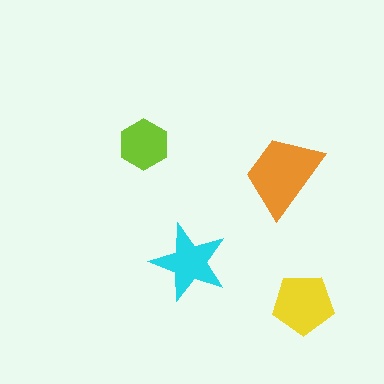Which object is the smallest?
The lime hexagon.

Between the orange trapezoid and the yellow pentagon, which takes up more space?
The orange trapezoid.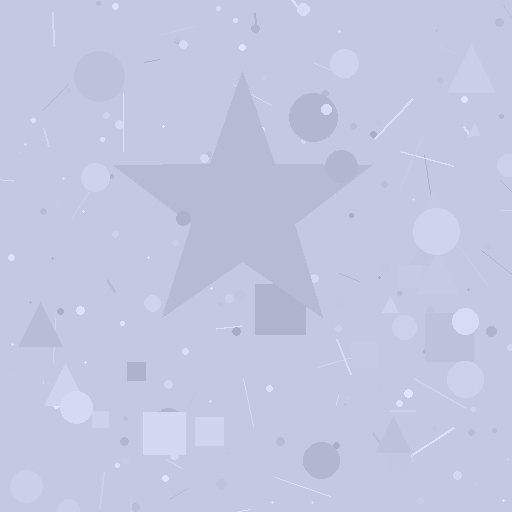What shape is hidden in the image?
A star is hidden in the image.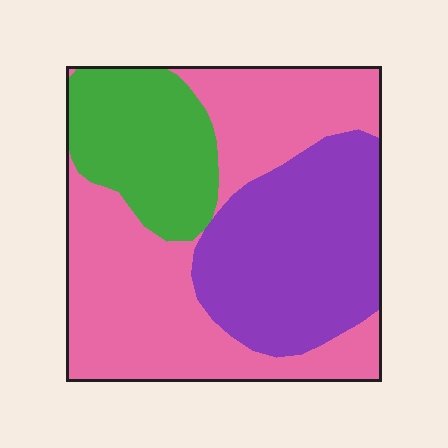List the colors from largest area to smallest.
From largest to smallest: pink, purple, green.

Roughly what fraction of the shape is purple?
Purple covers roughly 30% of the shape.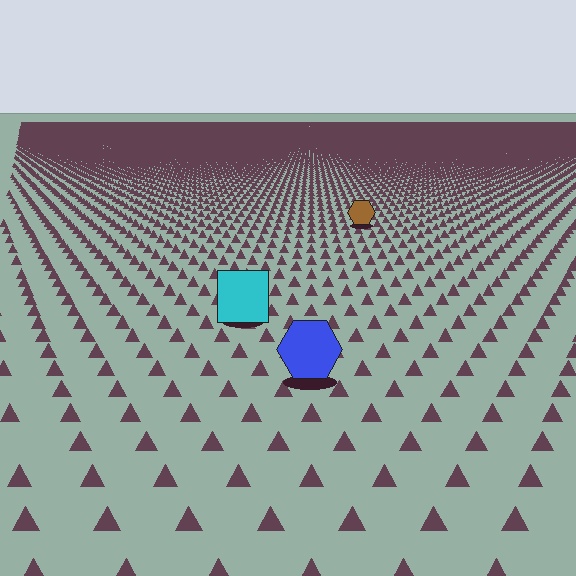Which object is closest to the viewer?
The blue hexagon is closest. The texture marks near it are larger and more spread out.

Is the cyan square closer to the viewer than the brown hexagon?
Yes. The cyan square is closer — you can tell from the texture gradient: the ground texture is coarser near it.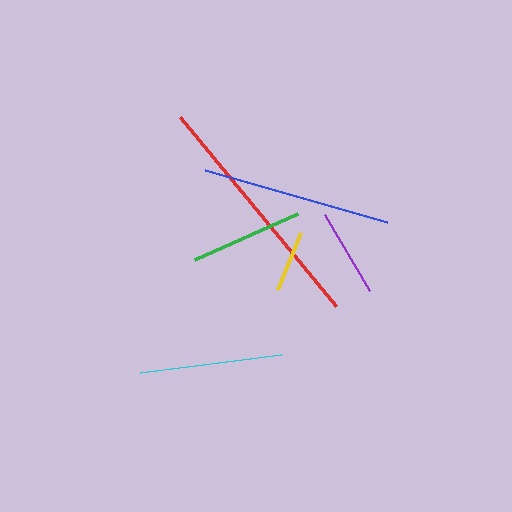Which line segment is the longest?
The red line is the longest at approximately 245 pixels.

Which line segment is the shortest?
The yellow line is the shortest at approximately 62 pixels.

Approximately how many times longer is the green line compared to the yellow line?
The green line is approximately 1.8 times the length of the yellow line.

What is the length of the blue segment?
The blue segment is approximately 189 pixels long.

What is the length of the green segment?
The green segment is approximately 113 pixels long.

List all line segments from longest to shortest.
From longest to shortest: red, blue, cyan, green, purple, yellow.